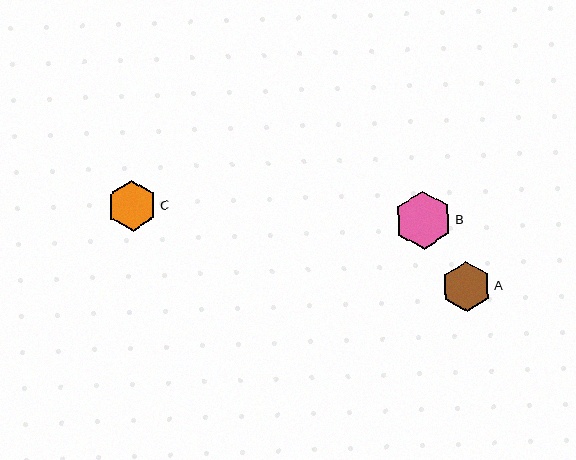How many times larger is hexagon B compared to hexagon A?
Hexagon B is approximately 1.2 times the size of hexagon A.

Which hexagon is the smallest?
Hexagon A is the smallest with a size of approximately 50 pixels.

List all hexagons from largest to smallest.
From largest to smallest: B, C, A.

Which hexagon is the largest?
Hexagon B is the largest with a size of approximately 58 pixels.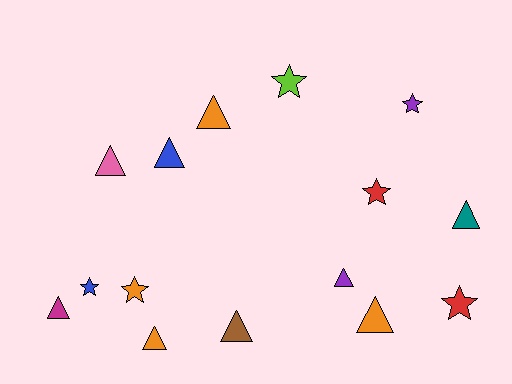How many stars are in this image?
There are 6 stars.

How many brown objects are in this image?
There is 1 brown object.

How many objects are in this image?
There are 15 objects.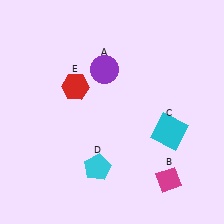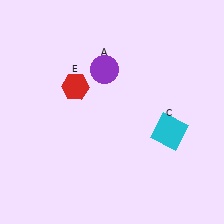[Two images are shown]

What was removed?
The magenta diamond (B), the cyan pentagon (D) were removed in Image 2.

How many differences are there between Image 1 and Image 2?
There are 2 differences between the two images.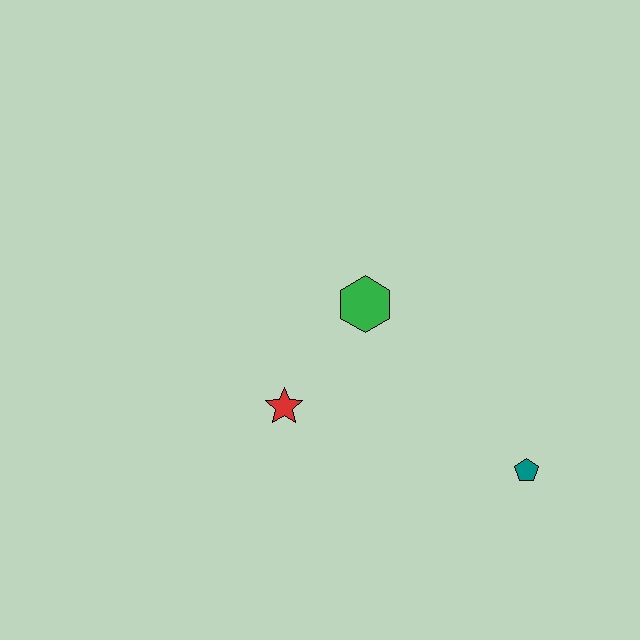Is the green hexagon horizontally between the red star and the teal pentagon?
Yes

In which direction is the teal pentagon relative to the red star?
The teal pentagon is to the right of the red star.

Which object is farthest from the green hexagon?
The teal pentagon is farthest from the green hexagon.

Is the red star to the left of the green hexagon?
Yes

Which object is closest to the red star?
The green hexagon is closest to the red star.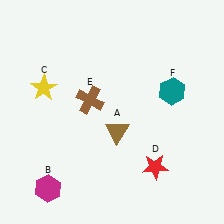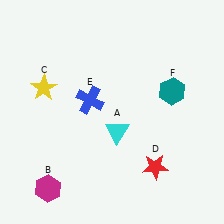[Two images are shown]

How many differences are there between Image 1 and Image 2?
There are 2 differences between the two images.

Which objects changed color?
A changed from brown to cyan. E changed from brown to blue.